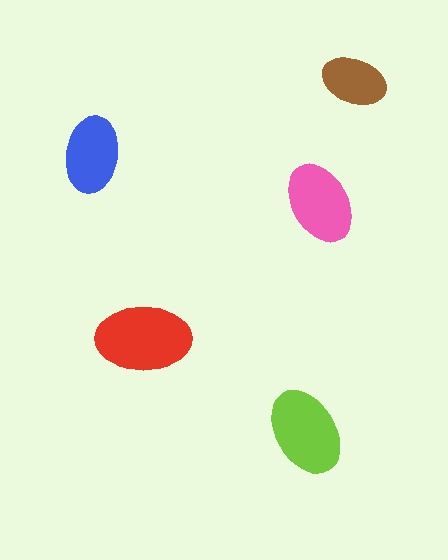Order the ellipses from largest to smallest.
the red one, the lime one, the pink one, the blue one, the brown one.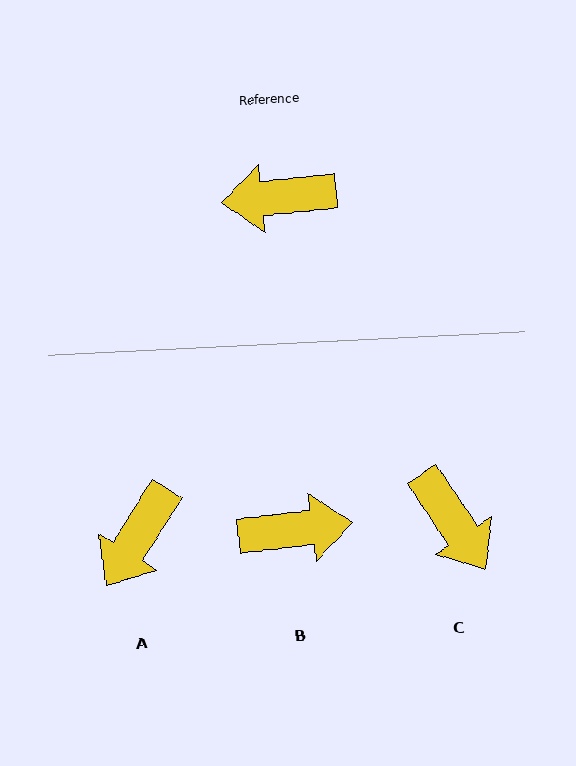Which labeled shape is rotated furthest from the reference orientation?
B, about 179 degrees away.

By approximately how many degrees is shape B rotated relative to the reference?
Approximately 179 degrees clockwise.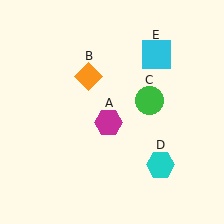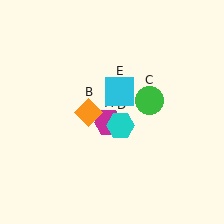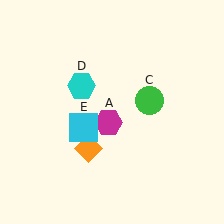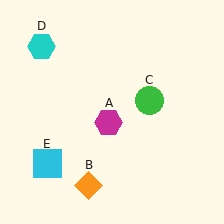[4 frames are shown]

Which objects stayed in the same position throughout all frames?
Magenta hexagon (object A) and green circle (object C) remained stationary.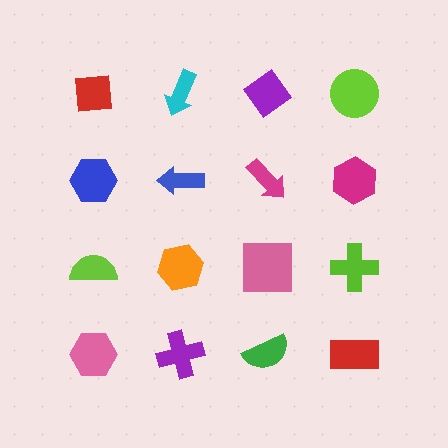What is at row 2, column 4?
A magenta hexagon.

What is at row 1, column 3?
A purple diamond.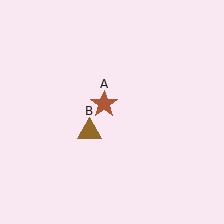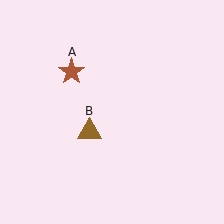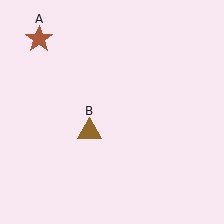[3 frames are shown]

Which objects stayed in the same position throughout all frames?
Brown triangle (object B) remained stationary.